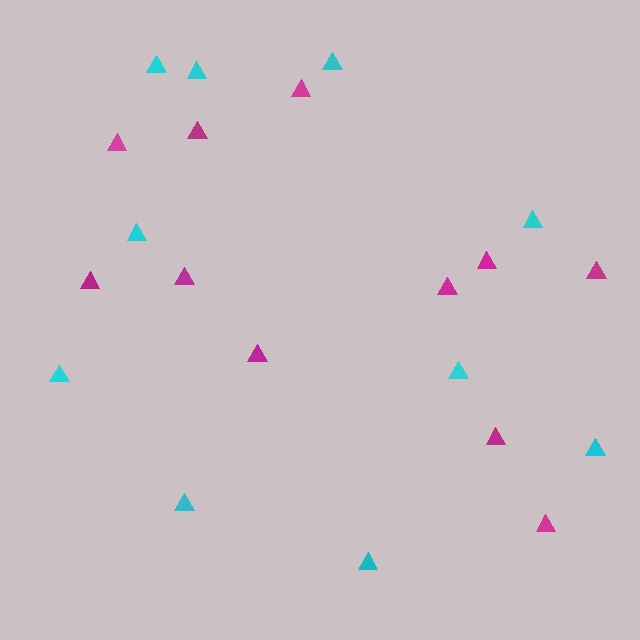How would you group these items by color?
There are 2 groups: one group of cyan triangles (10) and one group of magenta triangles (11).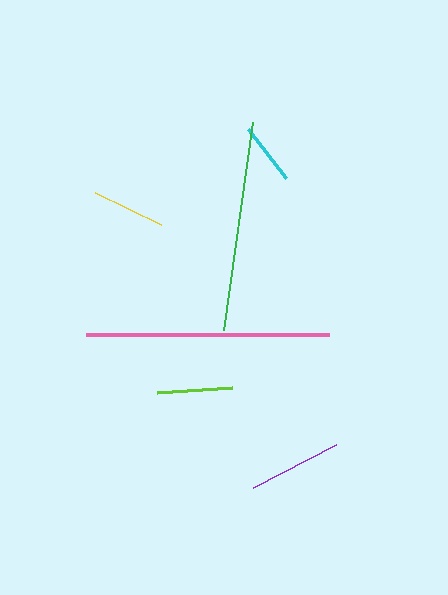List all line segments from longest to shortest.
From longest to shortest: pink, green, purple, lime, yellow, cyan.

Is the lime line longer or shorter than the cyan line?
The lime line is longer than the cyan line.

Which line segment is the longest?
The pink line is the longest at approximately 243 pixels.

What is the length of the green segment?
The green segment is approximately 210 pixels long.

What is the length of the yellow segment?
The yellow segment is approximately 73 pixels long.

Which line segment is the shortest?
The cyan line is the shortest at approximately 62 pixels.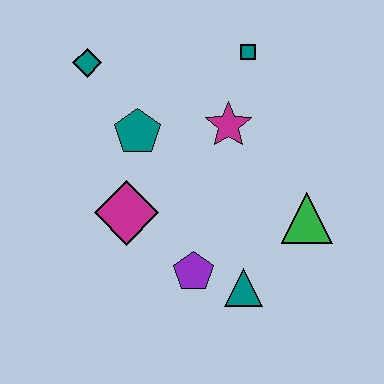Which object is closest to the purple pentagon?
The teal triangle is closest to the purple pentagon.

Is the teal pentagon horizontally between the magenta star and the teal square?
No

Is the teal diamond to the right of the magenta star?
No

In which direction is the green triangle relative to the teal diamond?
The green triangle is to the right of the teal diamond.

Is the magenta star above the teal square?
No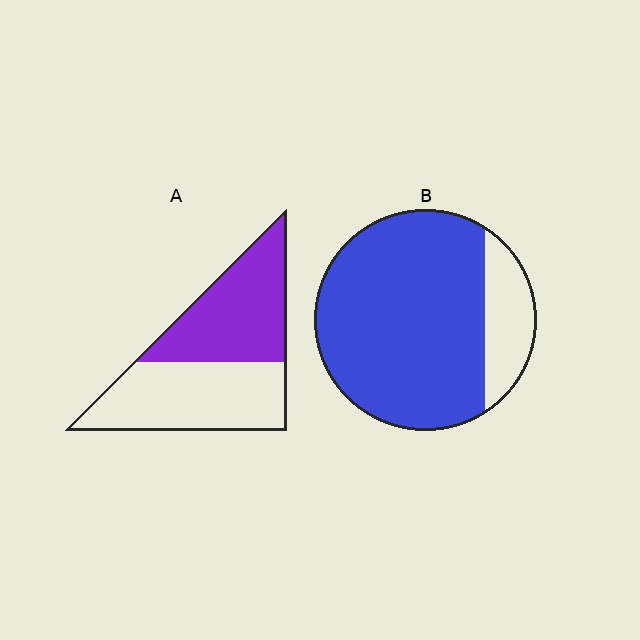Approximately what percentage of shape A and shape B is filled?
A is approximately 50% and B is approximately 80%.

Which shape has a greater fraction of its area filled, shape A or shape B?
Shape B.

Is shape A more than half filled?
Roughly half.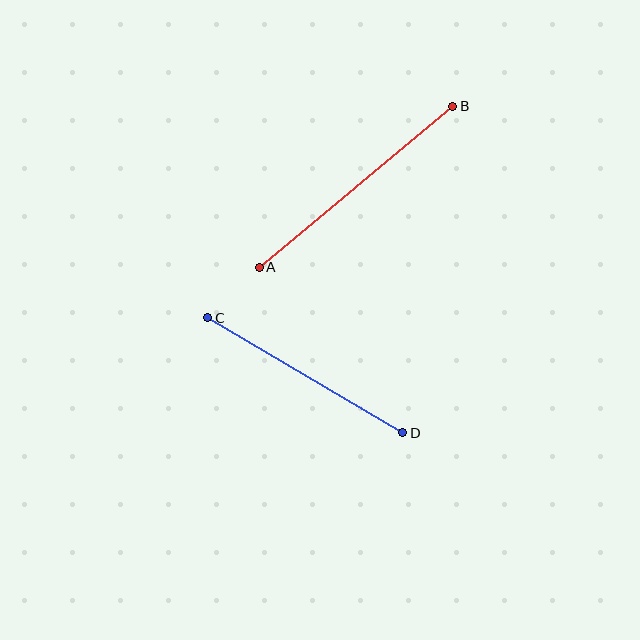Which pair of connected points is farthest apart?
Points A and B are farthest apart.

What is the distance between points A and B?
The distance is approximately 252 pixels.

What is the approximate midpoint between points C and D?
The midpoint is at approximately (305, 375) pixels.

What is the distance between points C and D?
The distance is approximately 226 pixels.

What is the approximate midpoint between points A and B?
The midpoint is at approximately (356, 187) pixels.